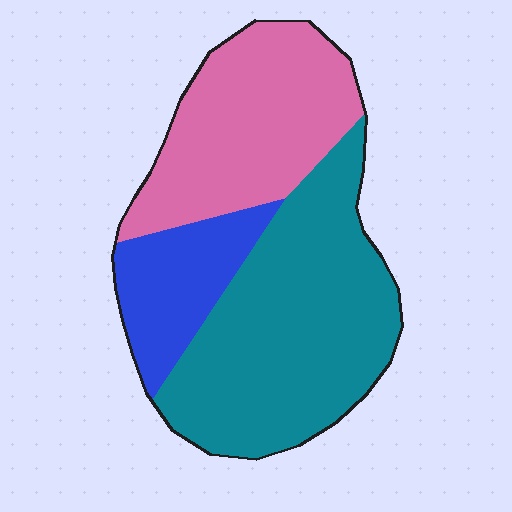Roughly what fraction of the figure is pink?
Pink takes up about one third (1/3) of the figure.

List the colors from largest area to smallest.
From largest to smallest: teal, pink, blue.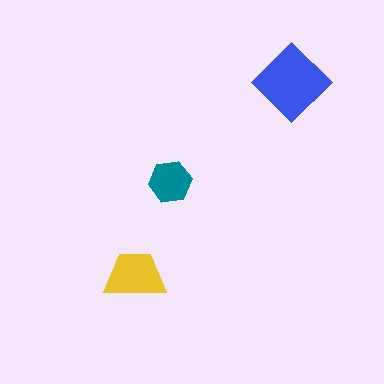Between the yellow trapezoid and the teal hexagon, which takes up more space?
The yellow trapezoid.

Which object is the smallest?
The teal hexagon.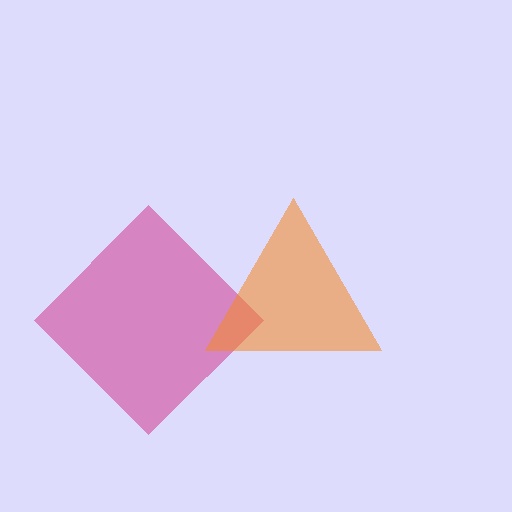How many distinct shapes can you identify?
There are 2 distinct shapes: a magenta diamond, an orange triangle.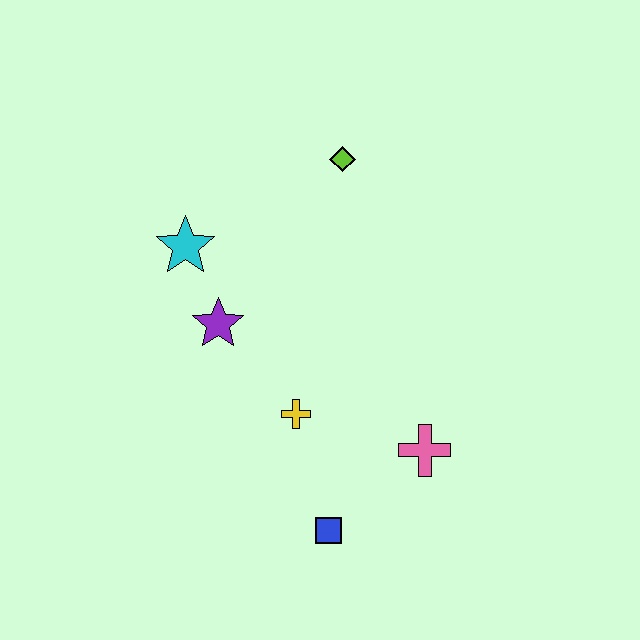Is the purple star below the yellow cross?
No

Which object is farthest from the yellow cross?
The lime diamond is farthest from the yellow cross.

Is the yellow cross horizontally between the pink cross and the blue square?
No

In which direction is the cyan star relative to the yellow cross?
The cyan star is above the yellow cross.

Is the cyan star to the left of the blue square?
Yes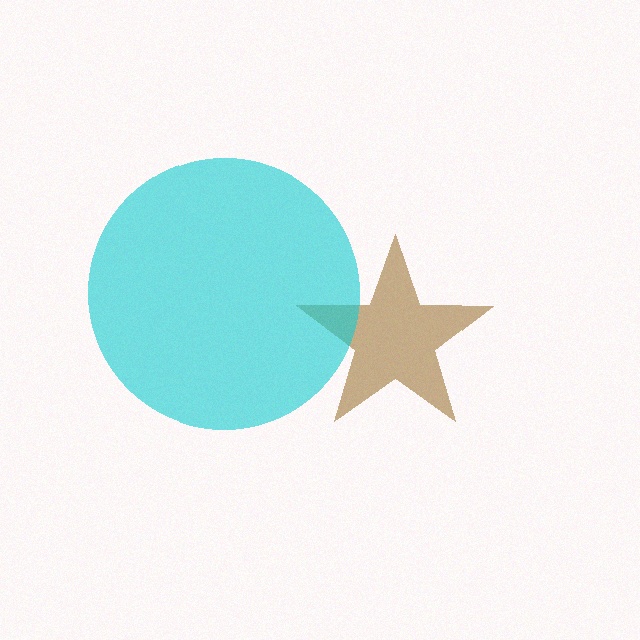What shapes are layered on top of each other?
The layered shapes are: a brown star, a cyan circle.